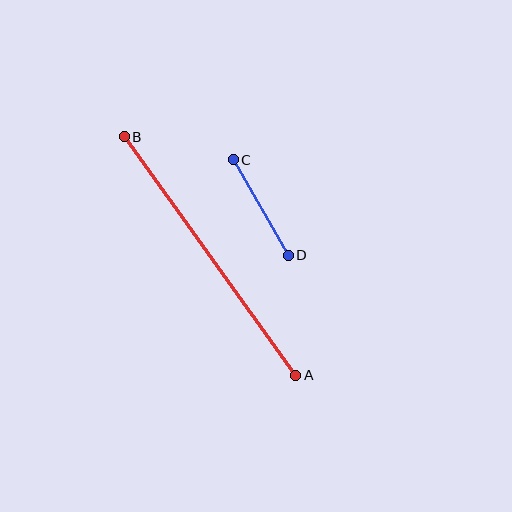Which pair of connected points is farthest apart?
Points A and B are farthest apart.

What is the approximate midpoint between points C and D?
The midpoint is at approximately (261, 208) pixels.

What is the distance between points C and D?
The distance is approximately 110 pixels.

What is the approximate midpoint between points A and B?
The midpoint is at approximately (210, 256) pixels.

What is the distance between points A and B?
The distance is approximately 294 pixels.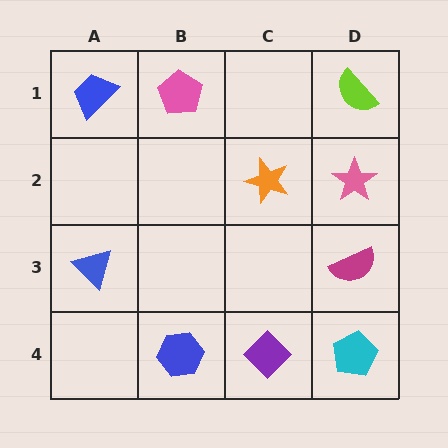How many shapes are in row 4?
3 shapes.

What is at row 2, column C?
An orange star.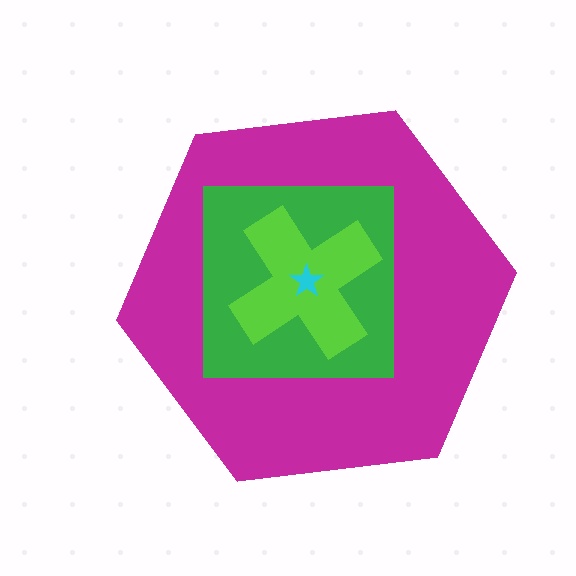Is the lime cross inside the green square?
Yes.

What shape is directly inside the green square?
The lime cross.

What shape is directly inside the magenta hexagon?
The green square.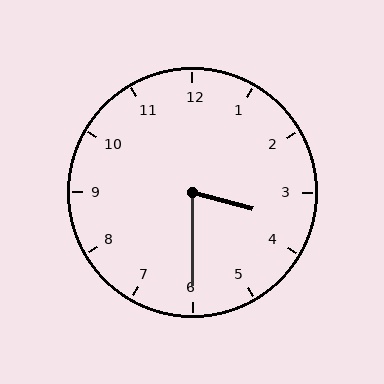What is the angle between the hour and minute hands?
Approximately 75 degrees.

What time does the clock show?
3:30.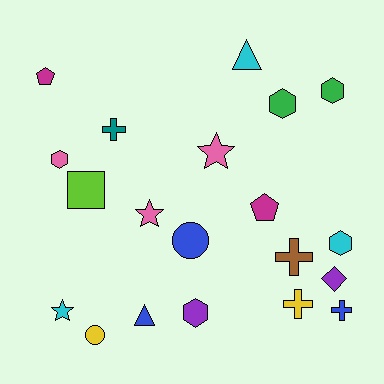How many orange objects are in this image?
There are no orange objects.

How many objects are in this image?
There are 20 objects.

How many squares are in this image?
There is 1 square.